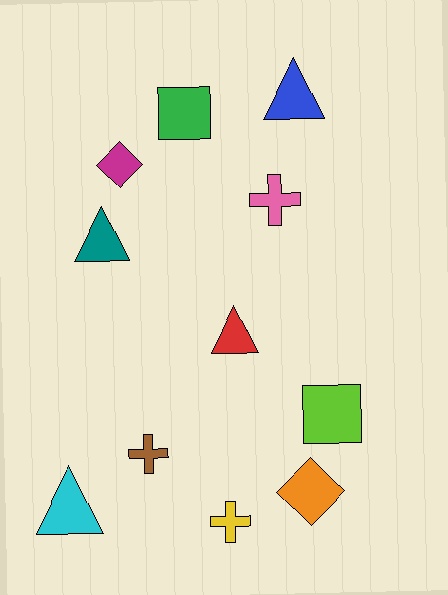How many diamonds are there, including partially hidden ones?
There are 2 diamonds.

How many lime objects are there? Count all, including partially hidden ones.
There is 1 lime object.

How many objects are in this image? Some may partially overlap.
There are 11 objects.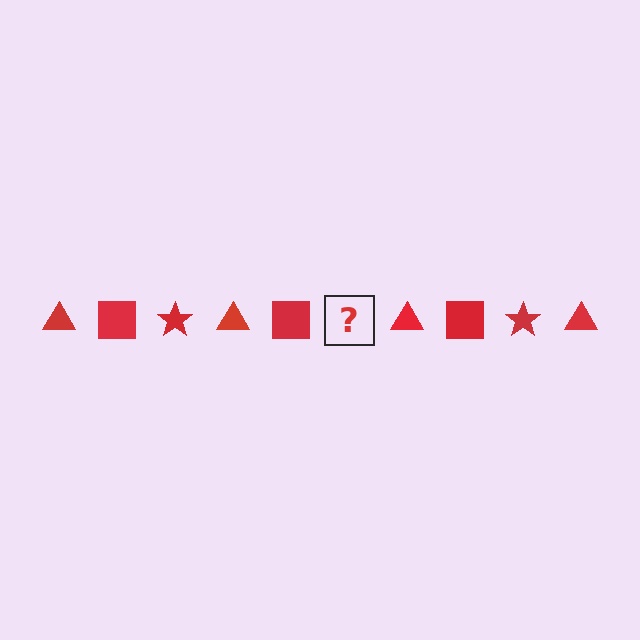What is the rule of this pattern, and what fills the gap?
The rule is that the pattern cycles through triangle, square, star shapes in red. The gap should be filled with a red star.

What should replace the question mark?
The question mark should be replaced with a red star.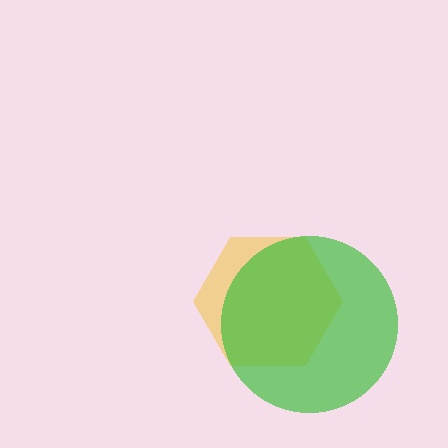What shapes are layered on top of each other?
The layered shapes are: a yellow hexagon, a green circle.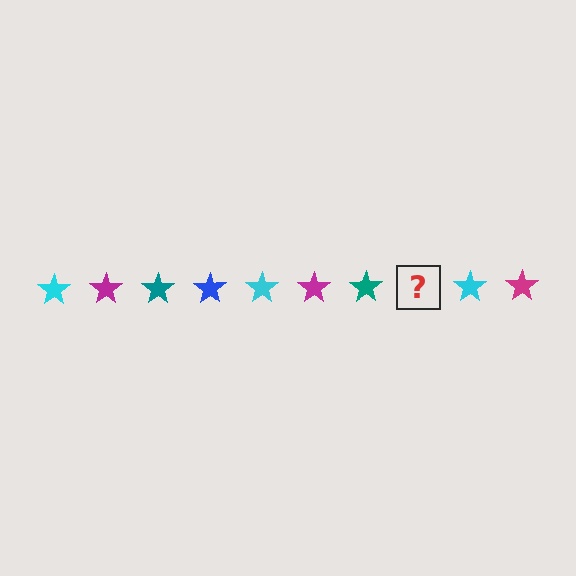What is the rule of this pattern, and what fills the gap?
The rule is that the pattern cycles through cyan, magenta, teal, blue stars. The gap should be filled with a blue star.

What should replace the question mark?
The question mark should be replaced with a blue star.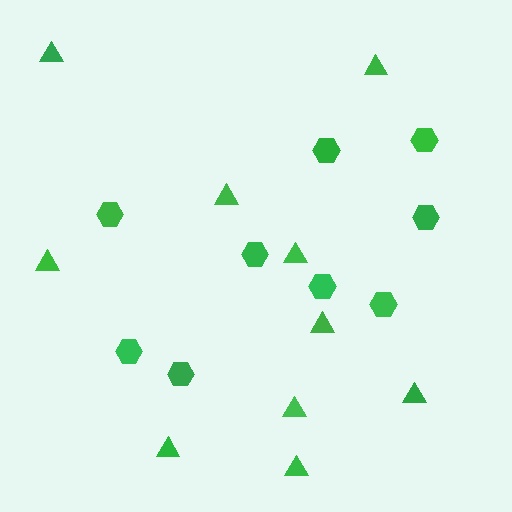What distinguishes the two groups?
There are 2 groups: one group of hexagons (9) and one group of triangles (10).